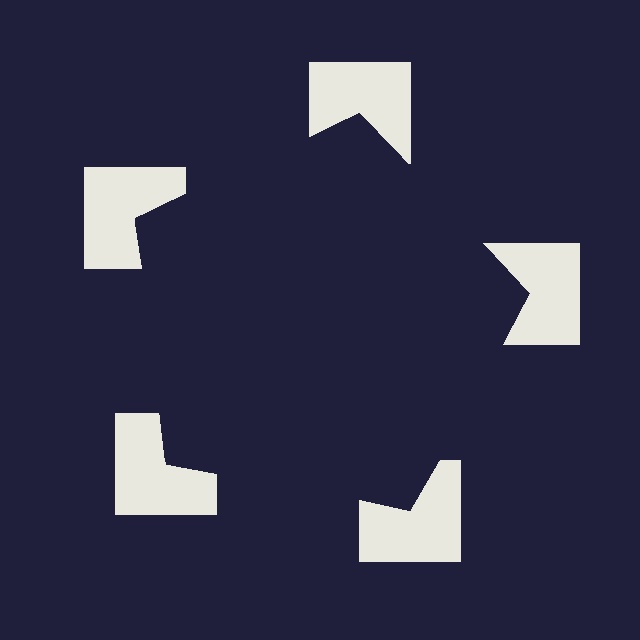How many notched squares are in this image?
There are 5 — one at each vertex of the illusory pentagon.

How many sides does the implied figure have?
5 sides.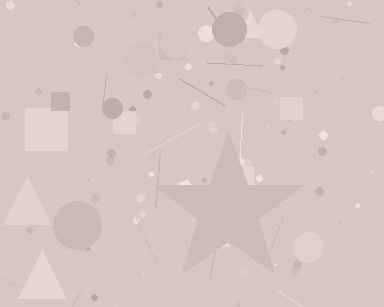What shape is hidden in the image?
A star is hidden in the image.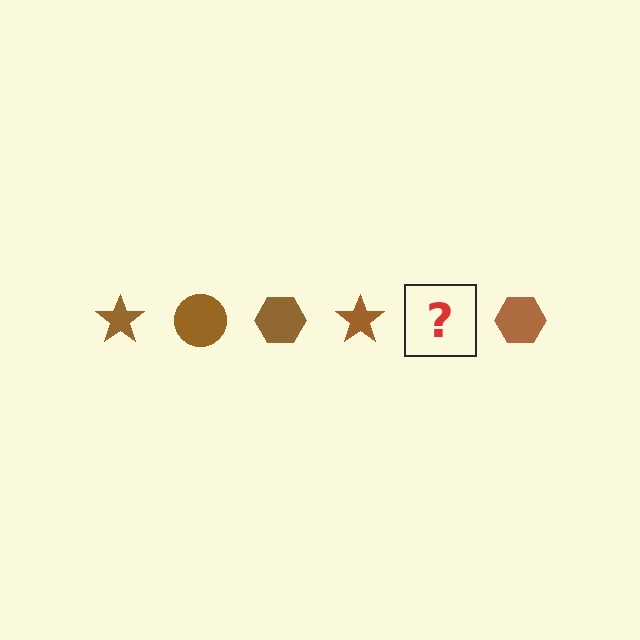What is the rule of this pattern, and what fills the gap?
The rule is that the pattern cycles through star, circle, hexagon shapes in brown. The gap should be filled with a brown circle.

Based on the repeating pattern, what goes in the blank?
The blank should be a brown circle.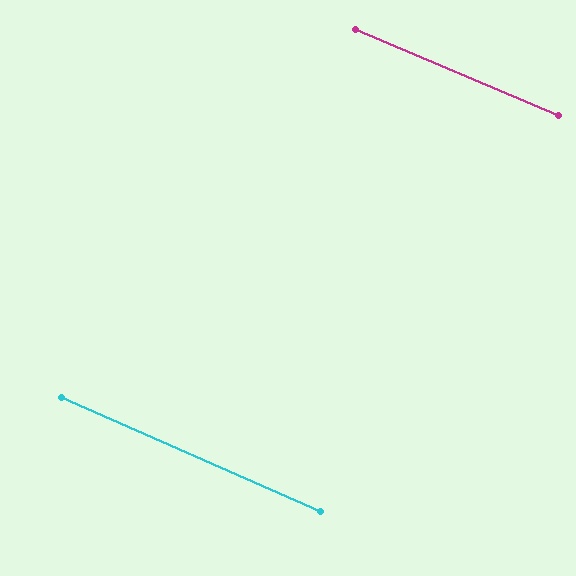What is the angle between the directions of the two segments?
Approximately 1 degree.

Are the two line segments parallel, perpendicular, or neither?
Parallel — their directions differ by only 0.8°.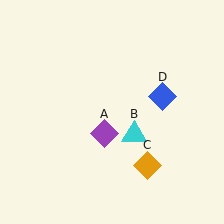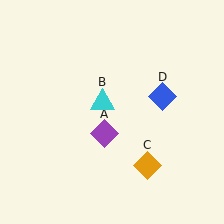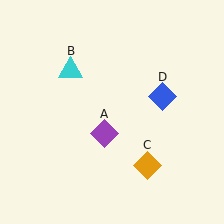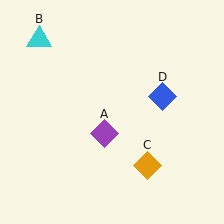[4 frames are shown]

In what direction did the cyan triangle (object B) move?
The cyan triangle (object B) moved up and to the left.